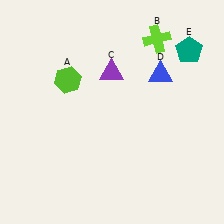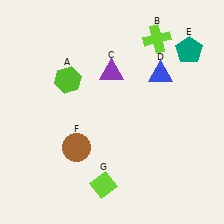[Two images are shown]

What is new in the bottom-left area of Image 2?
A lime diamond (G) was added in the bottom-left area of Image 2.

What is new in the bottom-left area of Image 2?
A brown circle (F) was added in the bottom-left area of Image 2.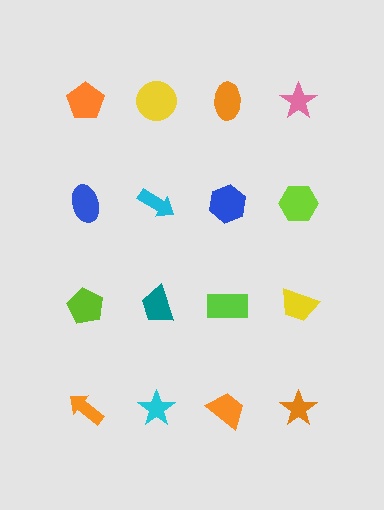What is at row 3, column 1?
A lime pentagon.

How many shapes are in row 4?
4 shapes.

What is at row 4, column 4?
An orange star.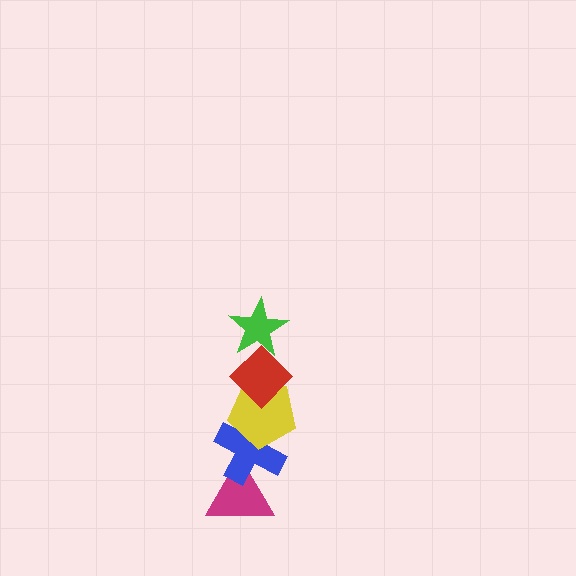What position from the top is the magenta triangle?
The magenta triangle is 5th from the top.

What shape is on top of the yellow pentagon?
The red diamond is on top of the yellow pentagon.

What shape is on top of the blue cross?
The yellow pentagon is on top of the blue cross.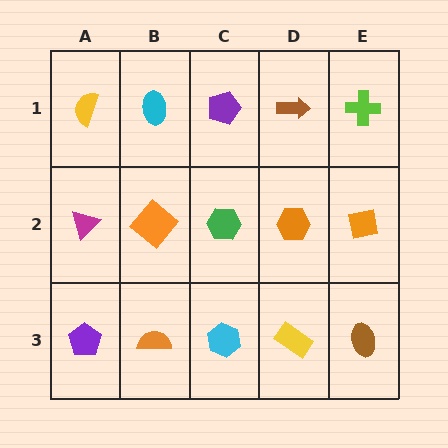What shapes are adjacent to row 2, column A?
A yellow semicircle (row 1, column A), a purple pentagon (row 3, column A), an orange diamond (row 2, column B).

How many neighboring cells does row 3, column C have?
3.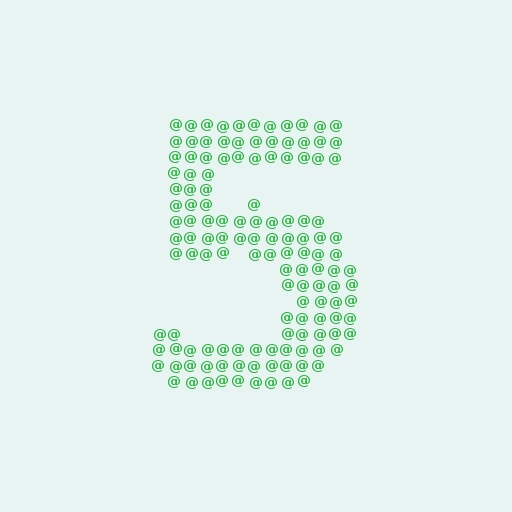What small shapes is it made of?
It is made of small at signs.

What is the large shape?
The large shape is the digit 5.